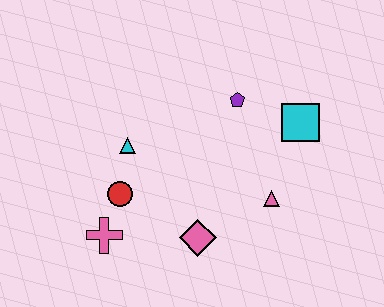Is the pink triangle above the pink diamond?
Yes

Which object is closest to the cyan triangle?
The red circle is closest to the cyan triangle.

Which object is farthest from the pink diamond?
The cyan square is farthest from the pink diamond.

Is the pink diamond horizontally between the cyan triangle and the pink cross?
No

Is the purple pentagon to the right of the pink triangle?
No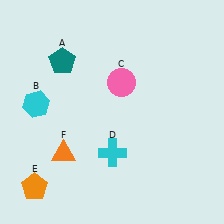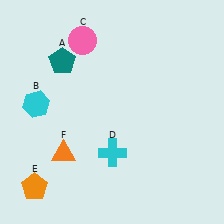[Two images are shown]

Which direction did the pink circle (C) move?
The pink circle (C) moved up.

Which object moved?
The pink circle (C) moved up.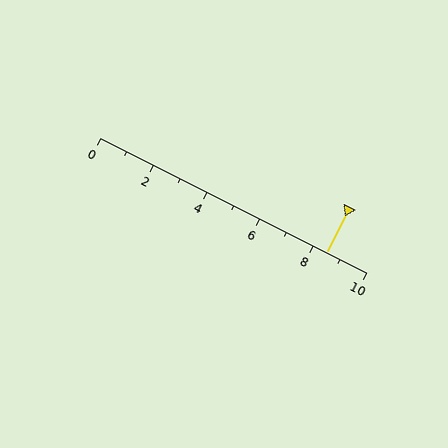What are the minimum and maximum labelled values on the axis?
The axis runs from 0 to 10.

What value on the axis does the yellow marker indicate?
The marker indicates approximately 8.5.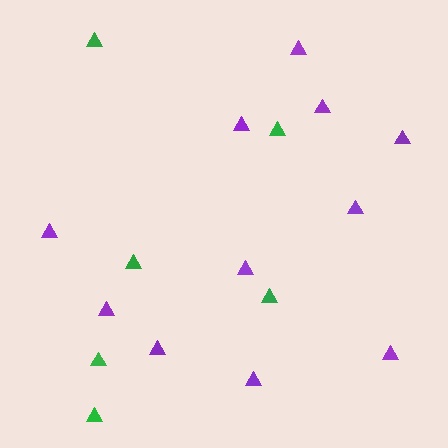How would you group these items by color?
There are 2 groups: one group of purple triangles (11) and one group of green triangles (6).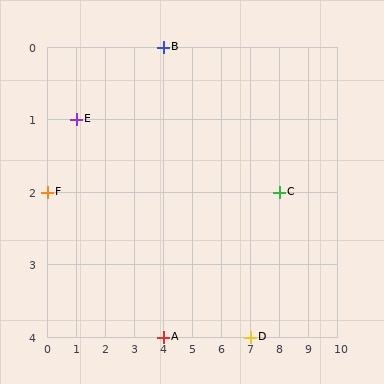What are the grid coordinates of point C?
Point C is at grid coordinates (8, 2).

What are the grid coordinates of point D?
Point D is at grid coordinates (7, 4).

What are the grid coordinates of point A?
Point A is at grid coordinates (4, 4).